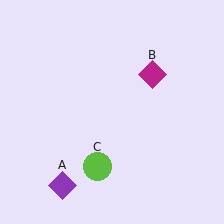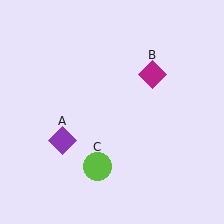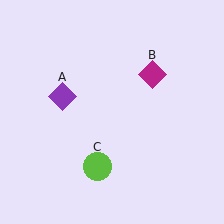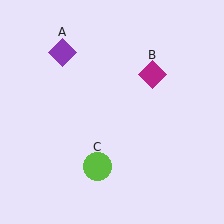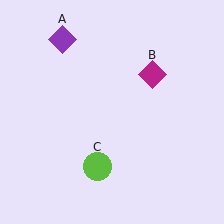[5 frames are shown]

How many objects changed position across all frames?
1 object changed position: purple diamond (object A).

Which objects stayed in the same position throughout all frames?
Magenta diamond (object B) and lime circle (object C) remained stationary.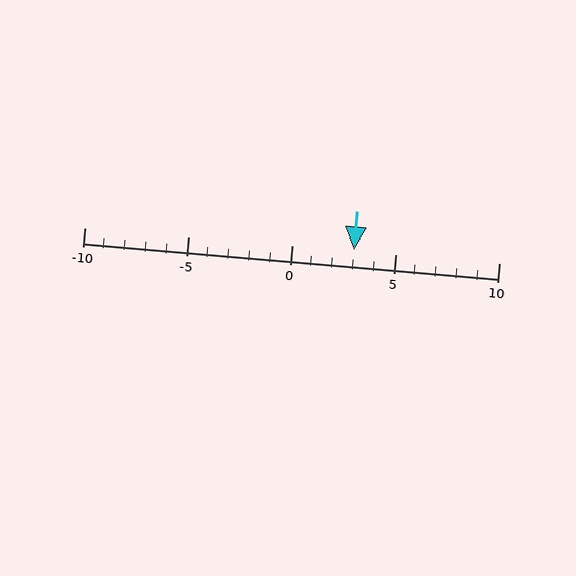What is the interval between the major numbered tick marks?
The major tick marks are spaced 5 units apart.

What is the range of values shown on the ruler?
The ruler shows values from -10 to 10.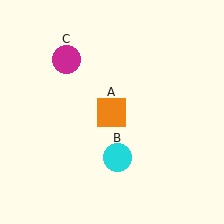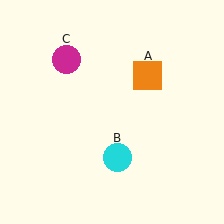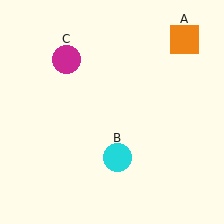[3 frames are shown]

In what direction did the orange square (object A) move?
The orange square (object A) moved up and to the right.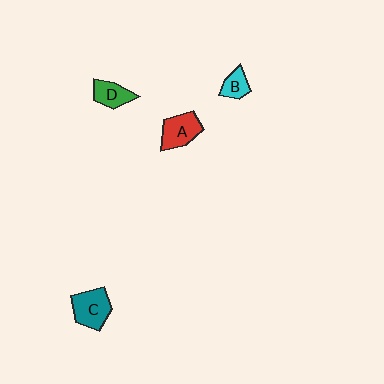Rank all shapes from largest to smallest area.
From largest to smallest: C (teal), A (red), D (green), B (cyan).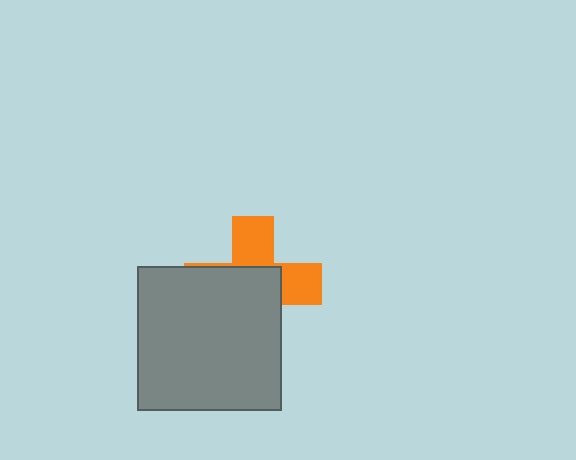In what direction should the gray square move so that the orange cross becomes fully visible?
The gray square should move toward the lower-left. That is the shortest direction to clear the overlap and leave the orange cross fully visible.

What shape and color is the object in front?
The object in front is a gray square.